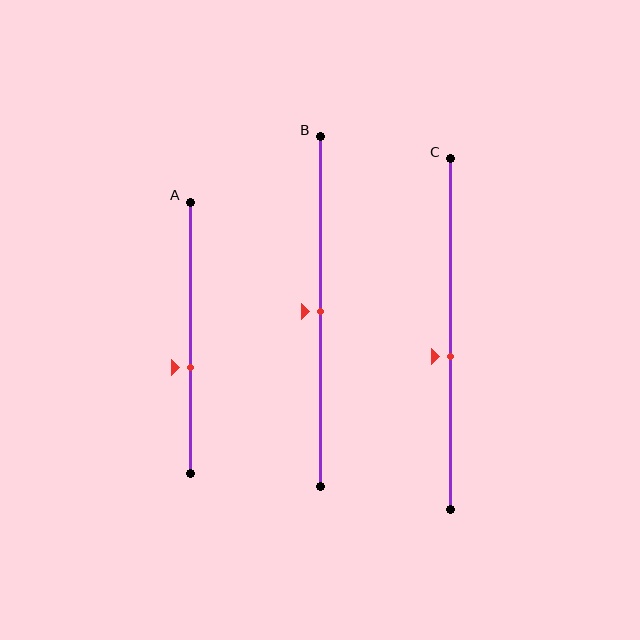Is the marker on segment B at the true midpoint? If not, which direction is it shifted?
Yes, the marker on segment B is at the true midpoint.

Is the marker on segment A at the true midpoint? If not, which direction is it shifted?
No, the marker on segment A is shifted downward by about 11% of the segment length.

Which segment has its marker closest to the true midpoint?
Segment B has its marker closest to the true midpoint.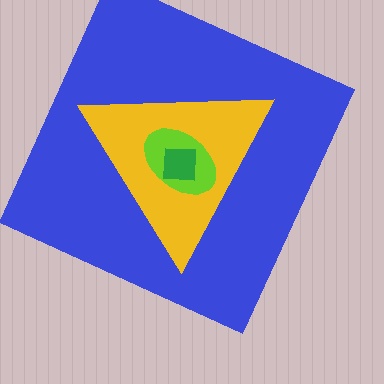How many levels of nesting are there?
4.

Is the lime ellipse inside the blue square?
Yes.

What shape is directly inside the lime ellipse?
The green square.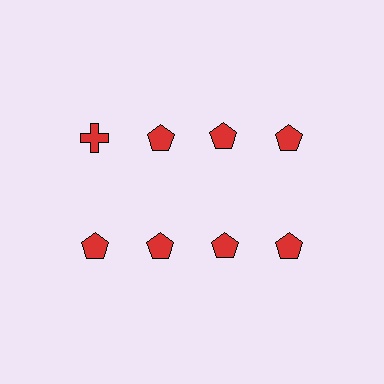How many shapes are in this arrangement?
There are 8 shapes arranged in a grid pattern.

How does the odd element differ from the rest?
It has a different shape: cross instead of pentagon.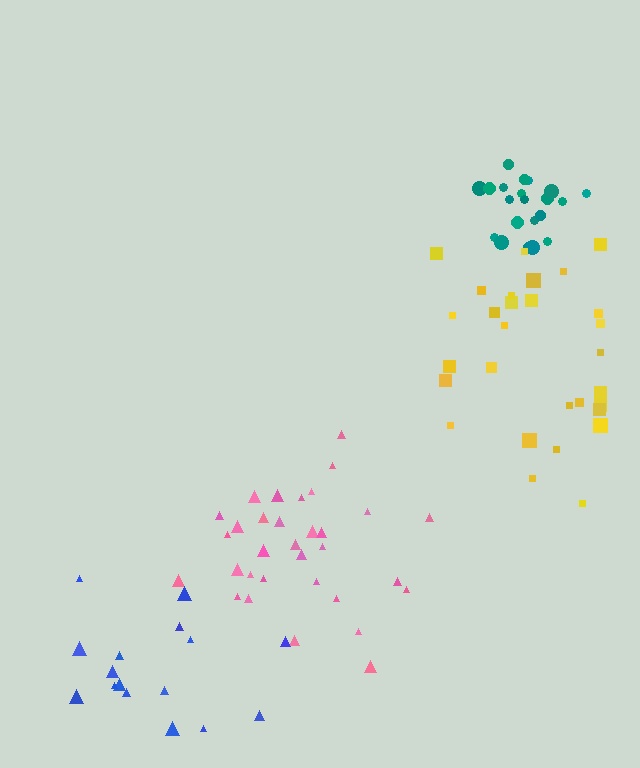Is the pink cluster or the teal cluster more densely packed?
Teal.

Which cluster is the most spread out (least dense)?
Blue.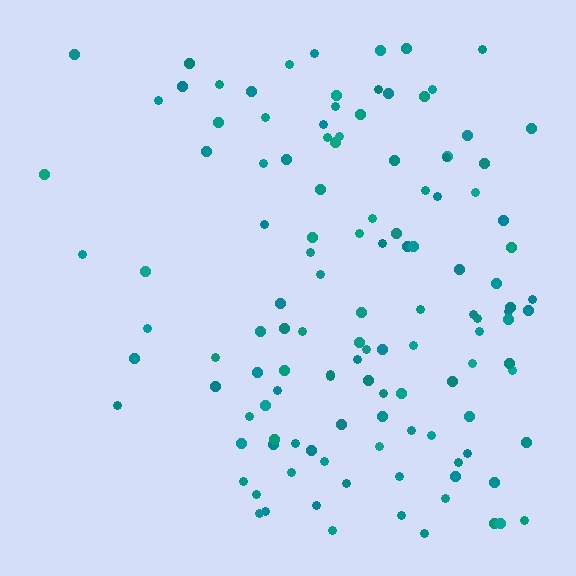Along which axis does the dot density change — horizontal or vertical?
Horizontal.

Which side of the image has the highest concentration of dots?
The right.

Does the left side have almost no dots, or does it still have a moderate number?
Still a moderate number, just noticeably fewer than the right.